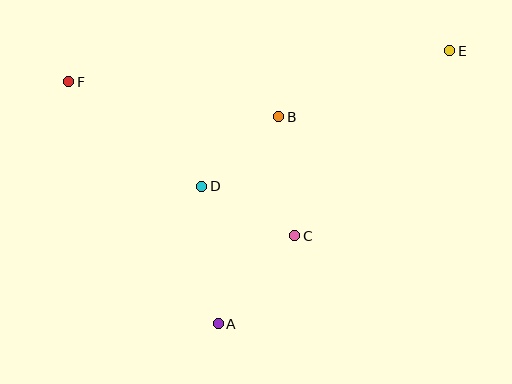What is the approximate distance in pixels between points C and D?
The distance between C and D is approximately 105 pixels.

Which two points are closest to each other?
Points B and D are closest to each other.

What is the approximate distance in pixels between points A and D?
The distance between A and D is approximately 138 pixels.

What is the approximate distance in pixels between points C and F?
The distance between C and F is approximately 274 pixels.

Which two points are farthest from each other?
Points E and F are farthest from each other.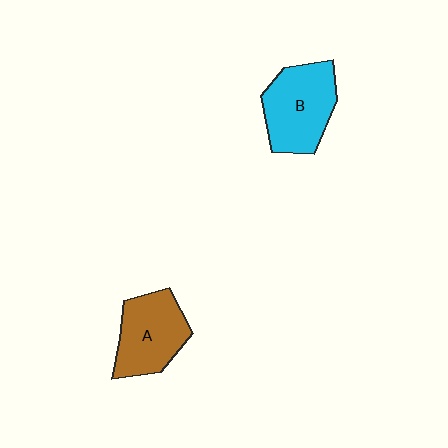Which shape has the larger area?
Shape B (cyan).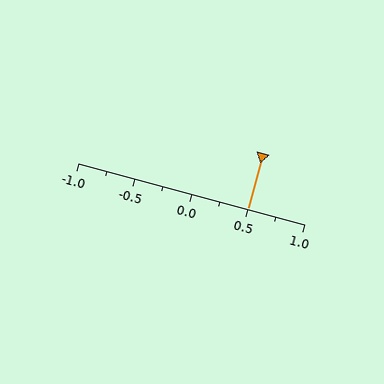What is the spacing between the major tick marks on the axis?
The major ticks are spaced 0.5 apart.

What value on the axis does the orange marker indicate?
The marker indicates approximately 0.5.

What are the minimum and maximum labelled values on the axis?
The axis runs from -1.0 to 1.0.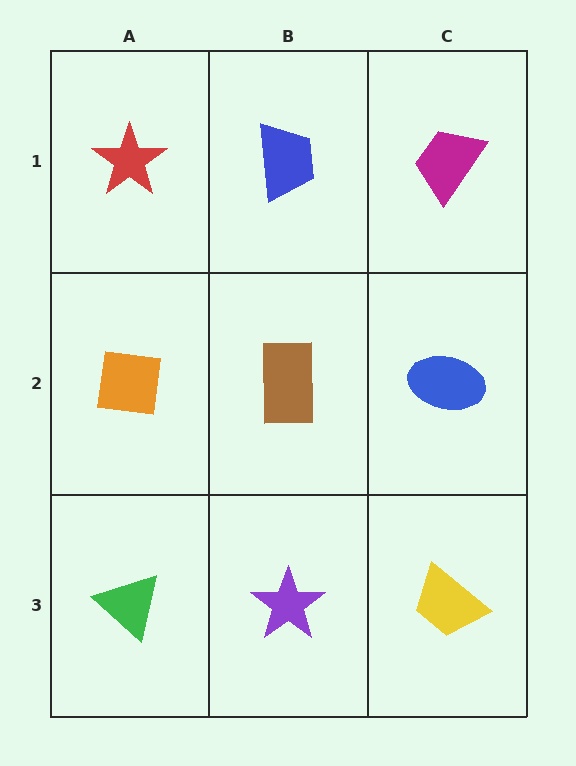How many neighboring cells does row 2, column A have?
3.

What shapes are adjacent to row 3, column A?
An orange square (row 2, column A), a purple star (row 3, column B).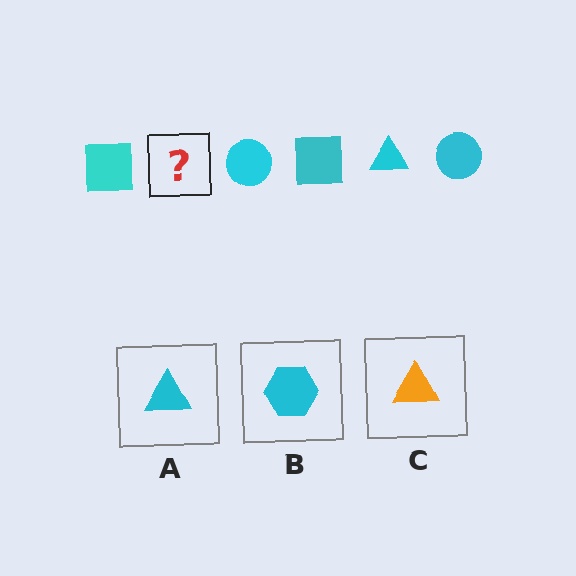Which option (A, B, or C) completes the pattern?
A.